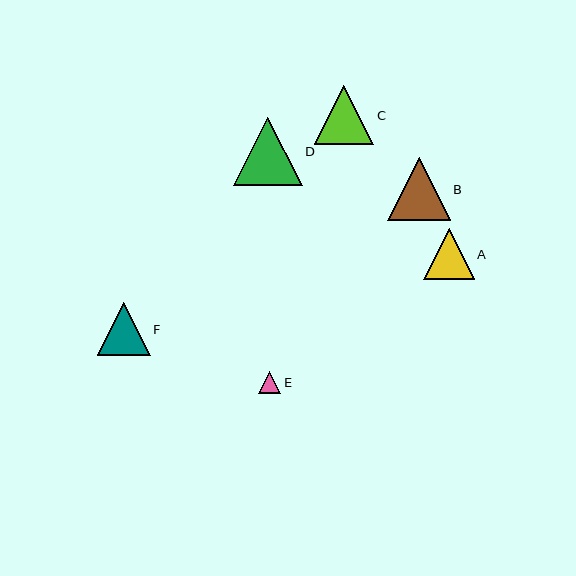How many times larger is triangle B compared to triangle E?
Triangle B is approximately 2.8 times the size of triangle E.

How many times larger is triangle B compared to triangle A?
Triangle B is approximately 1.2 times the size of triangle A.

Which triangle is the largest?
Triangle D is the largest with a size of approximately 69 pixels.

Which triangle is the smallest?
Triangle E is the smallest with a size of approximately 22 pixels.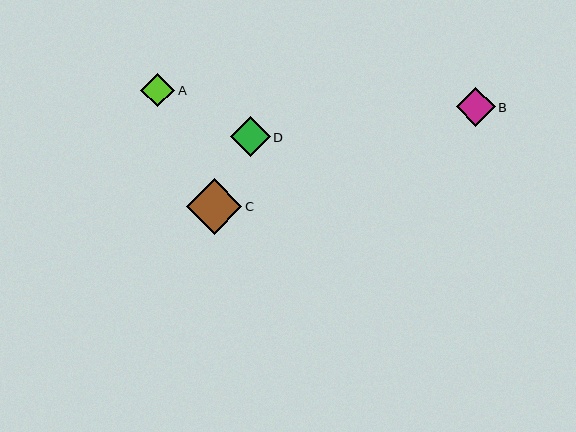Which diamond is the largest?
Diamond C is the largest with a size of approximately 55 pixels.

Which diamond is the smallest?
Diamond A is the smallest with a size of approximately 34 pixels.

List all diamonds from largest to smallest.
From largest to smallest: C, D, B, A.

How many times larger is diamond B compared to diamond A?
Diamond B is approximately 1.1 times the size of diamond A.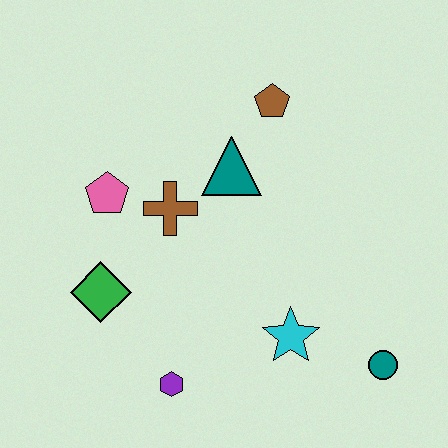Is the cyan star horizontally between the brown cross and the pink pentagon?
No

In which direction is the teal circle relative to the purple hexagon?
The teal circle is to the right of the purple hexagon.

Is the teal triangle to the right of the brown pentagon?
No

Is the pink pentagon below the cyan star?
No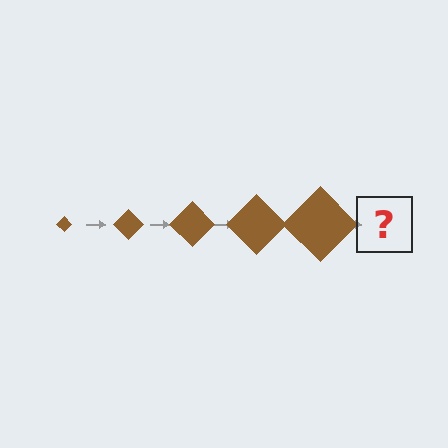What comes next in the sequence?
The next element should be a brown diamond, larger than the previous one.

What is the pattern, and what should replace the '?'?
The pattern is that the diamond gets progressively larger each step. The '?' should be a brown diamond, larger than the previous one.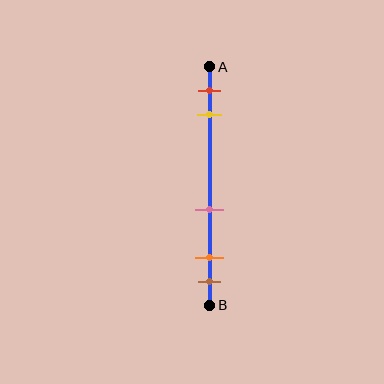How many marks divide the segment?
There are 5 marks dividing the segment.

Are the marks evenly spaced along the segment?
No, the marks are not evenly spaced.